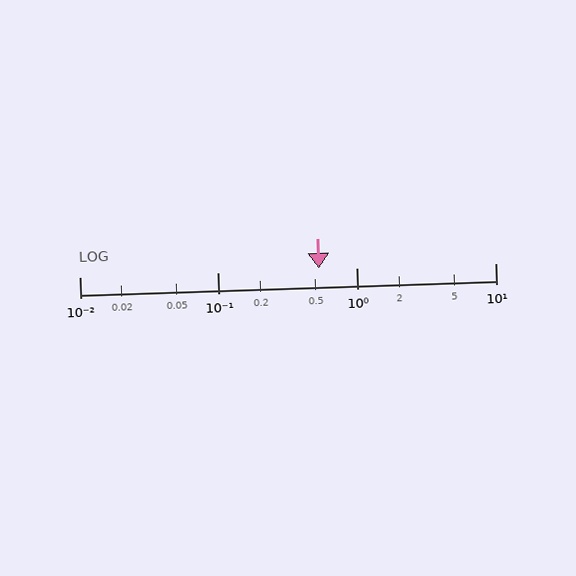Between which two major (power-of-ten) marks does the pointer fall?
The pointer is between 0.1 and 1.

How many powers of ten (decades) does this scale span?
The scale spans 3 decades, from 0.01 to 10.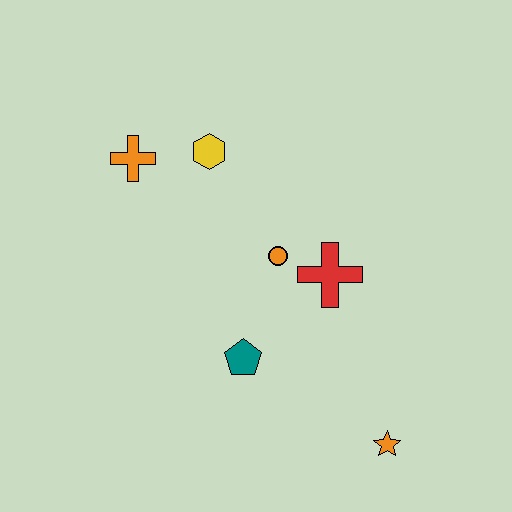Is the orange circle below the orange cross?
Yes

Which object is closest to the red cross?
The orange circle is closest to the red cross.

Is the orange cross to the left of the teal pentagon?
Yes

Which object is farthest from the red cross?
The orange cross is farthest from the red cross.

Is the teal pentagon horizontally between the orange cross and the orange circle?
Yes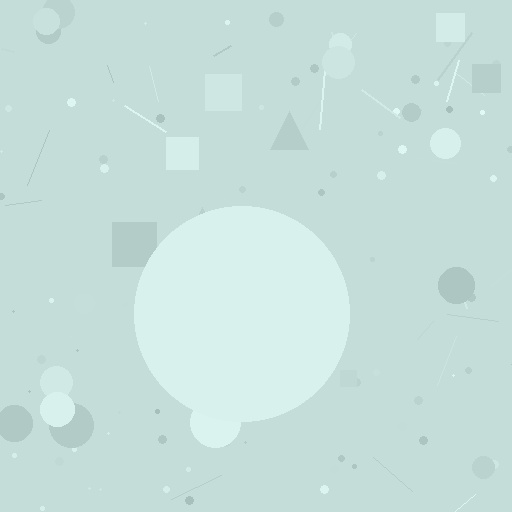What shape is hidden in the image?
A circle is hidden in the image.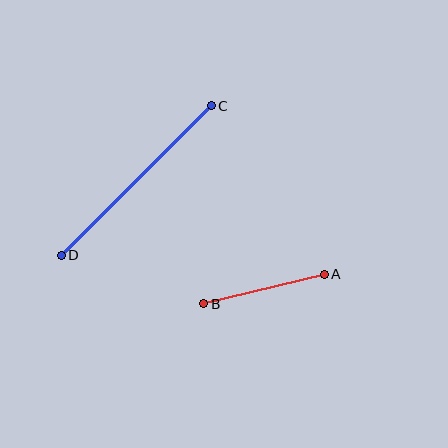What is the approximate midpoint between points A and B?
The midpoint is at approximately (264, 289) pixels.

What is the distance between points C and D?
The distance is approximately 212 pixels.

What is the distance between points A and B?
The distance is approximately 124 pixels.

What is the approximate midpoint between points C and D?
The midpoint is at approximately (136, 180) pixels.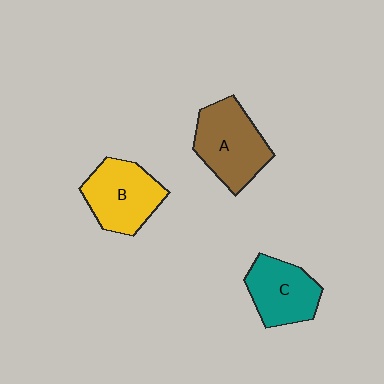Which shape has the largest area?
Shape A (brown).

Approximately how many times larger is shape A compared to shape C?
Approximately 1.2 times.